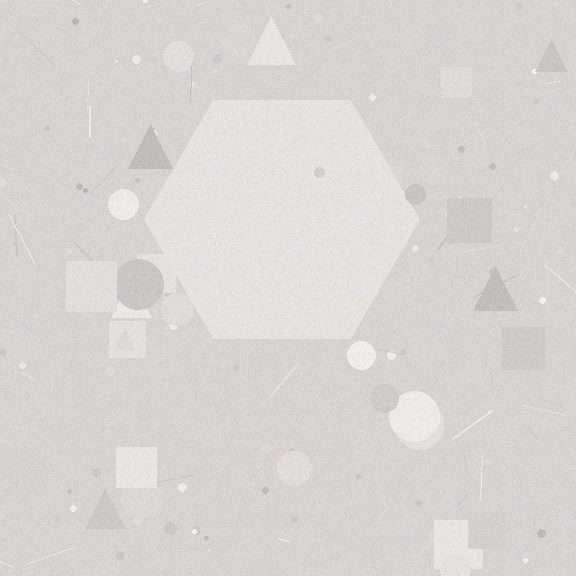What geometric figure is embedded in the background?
A hexagon is embedded in the background.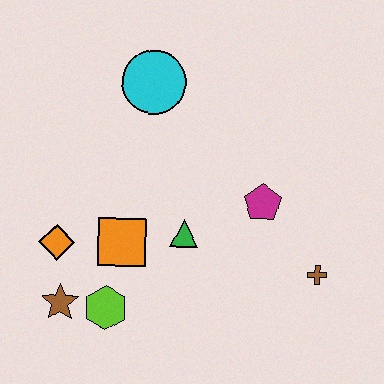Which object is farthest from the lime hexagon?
The cyan circle is farthest from the lime hexagon.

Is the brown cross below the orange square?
Yes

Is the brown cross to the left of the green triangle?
No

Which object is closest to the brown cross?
The magenta pentagon is closest to the brown cross.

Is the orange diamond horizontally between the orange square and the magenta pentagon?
No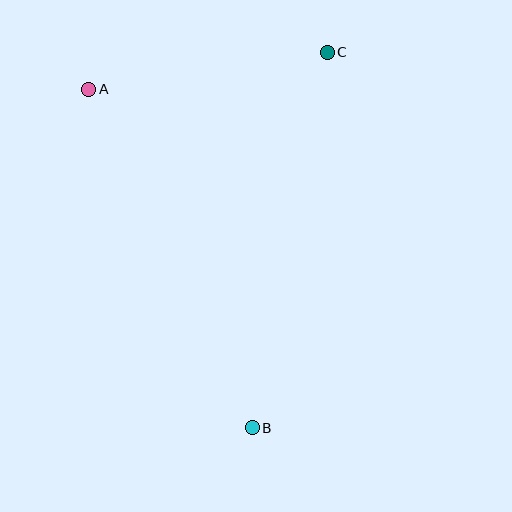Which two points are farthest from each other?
Points B and C are farthest from each other.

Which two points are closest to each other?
Points A and C are closest to each other.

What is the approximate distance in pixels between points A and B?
The distance between A and B is approximately 376 pixels.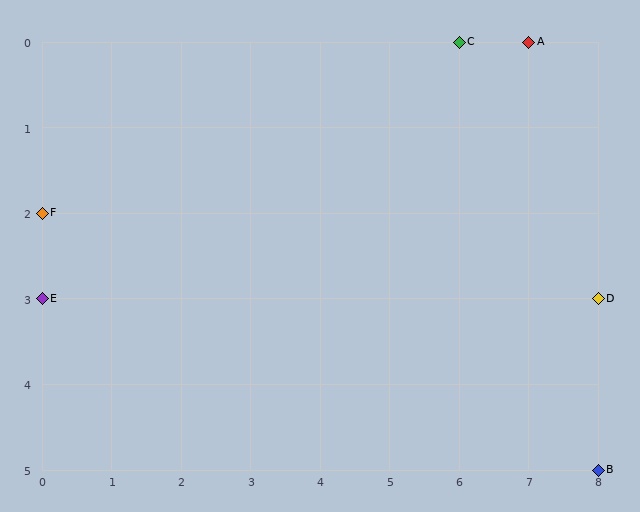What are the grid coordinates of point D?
Point D is at grid coordinates (8, 3).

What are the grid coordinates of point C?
Point C is at grid coordinates (6, 0).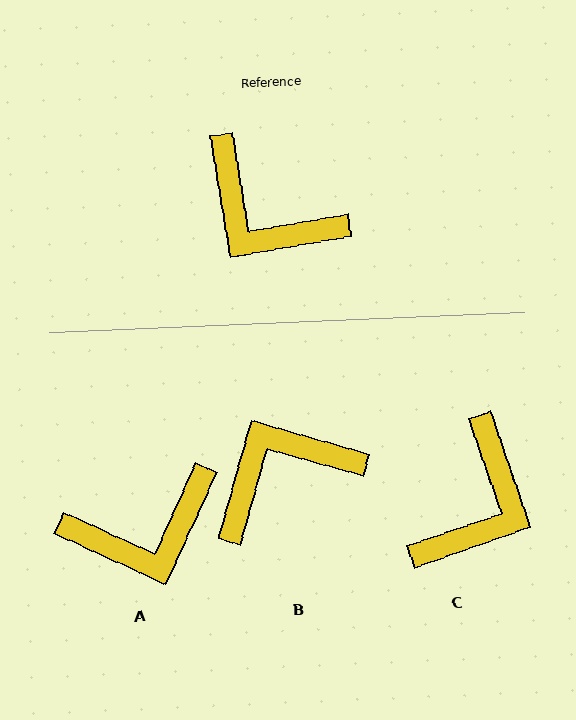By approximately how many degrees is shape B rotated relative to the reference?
Approximately 115 degrees clockwise.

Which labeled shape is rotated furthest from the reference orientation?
B, about 115 degrees away.